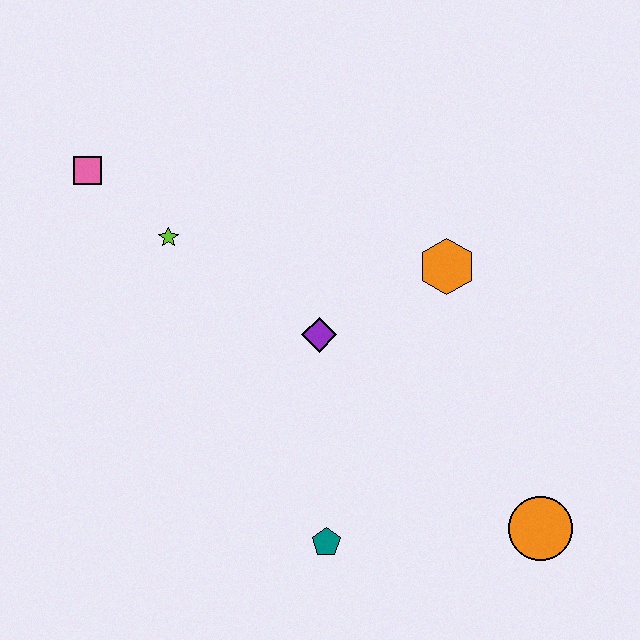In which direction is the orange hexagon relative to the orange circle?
The orange hexagon is above the orange circle.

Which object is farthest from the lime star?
The orange circle is farthest from the lime star.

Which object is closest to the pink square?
The lime star is closest to the pink square.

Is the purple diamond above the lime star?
No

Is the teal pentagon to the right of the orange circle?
No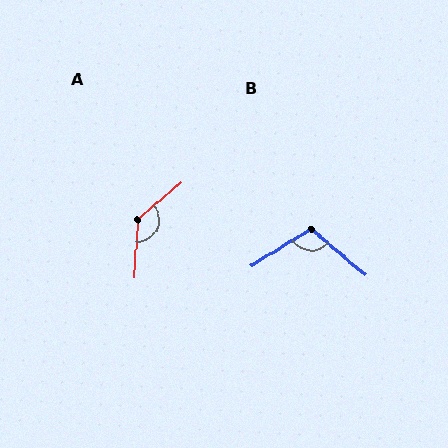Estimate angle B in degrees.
Approximately 107 degrees.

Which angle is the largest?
A, at approximately 134 degrees.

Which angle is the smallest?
B, at approximately 107 degrees.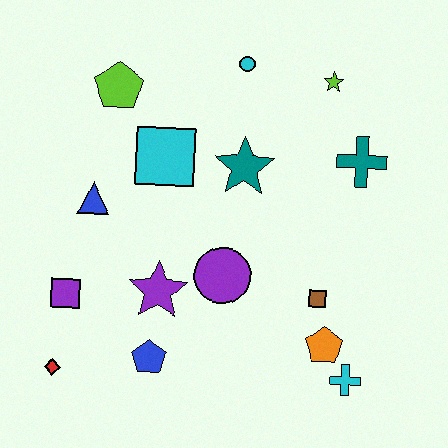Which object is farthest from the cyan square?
The cyan cross is farthest from the cyan square.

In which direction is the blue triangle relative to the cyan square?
The blue triangle is to the left of the cyan square.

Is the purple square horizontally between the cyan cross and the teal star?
No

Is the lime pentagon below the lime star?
Yes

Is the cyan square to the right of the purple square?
Yes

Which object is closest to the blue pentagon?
The purple star is closest to the blue pentagon.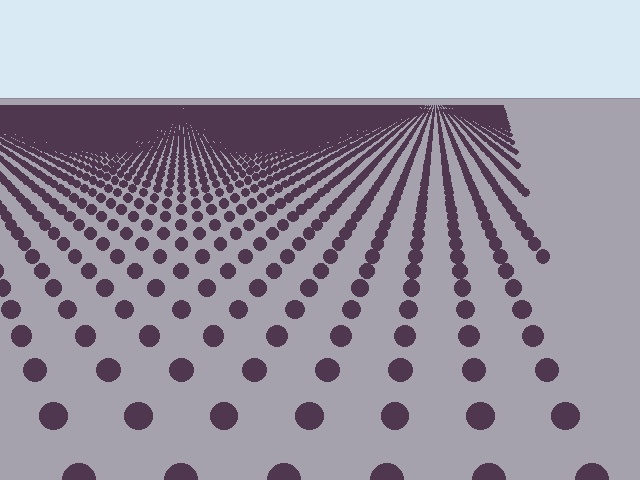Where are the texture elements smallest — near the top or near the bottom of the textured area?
Near the top.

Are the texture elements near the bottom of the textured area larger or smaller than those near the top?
Larger. Near the bottom, elements are closer to the viewer and appear at a bigger on-screen size.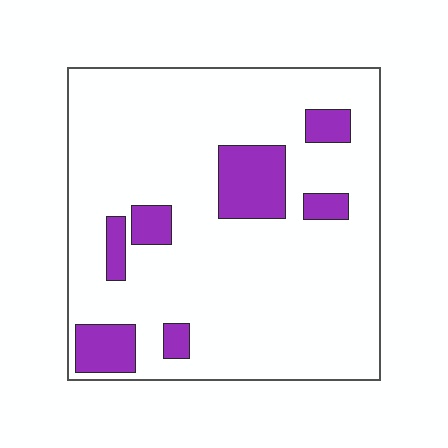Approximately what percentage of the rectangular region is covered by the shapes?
Approximately 15%.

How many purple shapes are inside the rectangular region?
7.